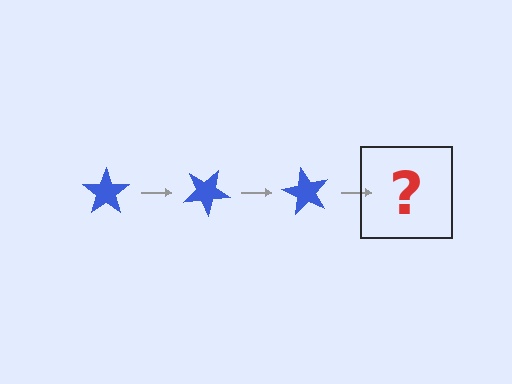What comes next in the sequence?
The next element should be a blue star rotated 90 degrees.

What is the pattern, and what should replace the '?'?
The pattern is that the star rotates 30 degrees each step. The '?' should be a blue star rotated 90 degrees.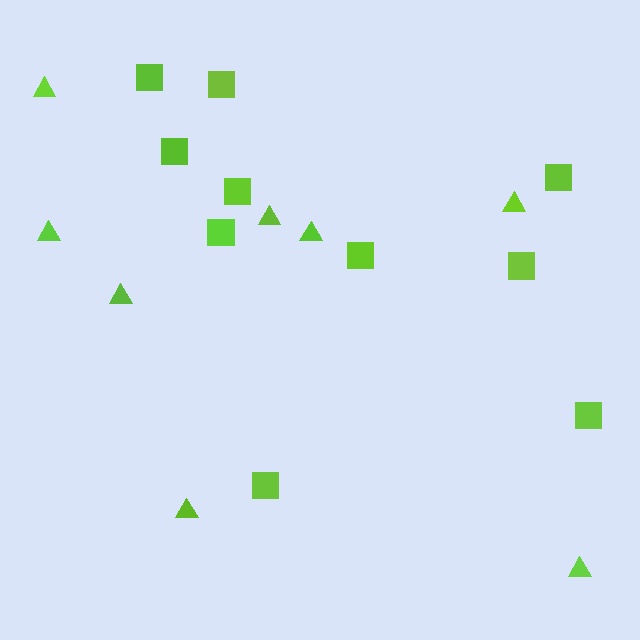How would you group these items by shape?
There are 2 groups: one group of triangles (8) and one group of squares (10).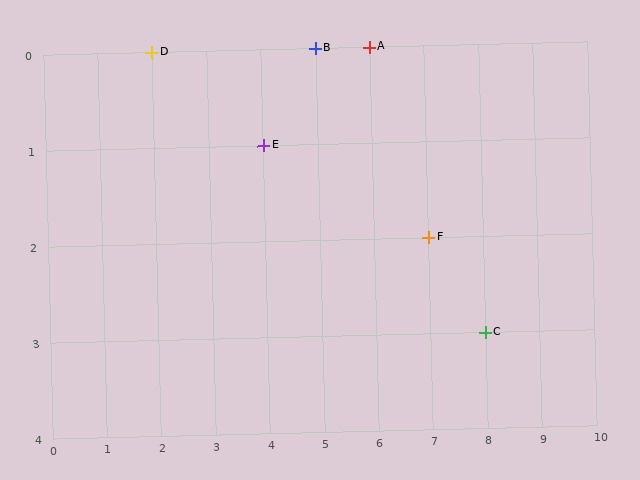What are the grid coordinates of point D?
Point D is at grid coordinates (2, 0).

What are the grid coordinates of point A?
Point A is at grid coordinates (6, 0).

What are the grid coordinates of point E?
Point E is at grid coordinates (4, 1).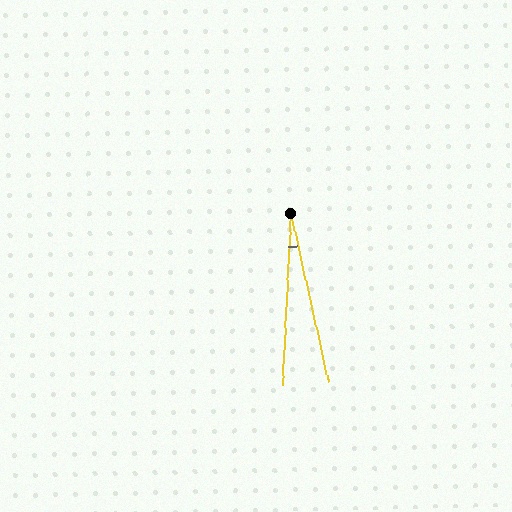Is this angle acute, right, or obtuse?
It is acute.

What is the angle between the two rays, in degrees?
Approximately 15 degrees.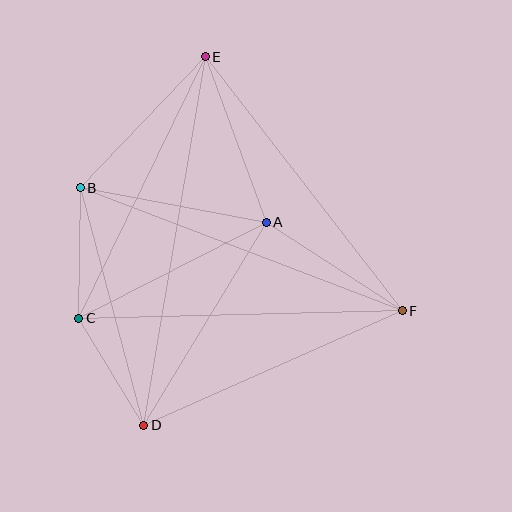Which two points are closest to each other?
Points C and D are closest to each other.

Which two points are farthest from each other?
Points D and E are farthest from each other.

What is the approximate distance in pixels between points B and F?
The distance between B and F is approximately 345 pixels.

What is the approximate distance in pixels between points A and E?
The distance between A and E is approximately 176 pixels.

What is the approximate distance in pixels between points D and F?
The distance between D and F is approximately 282 pixels.